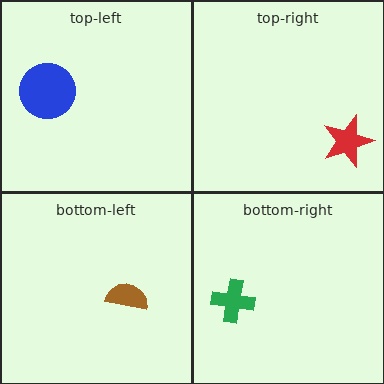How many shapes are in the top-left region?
1.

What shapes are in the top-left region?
The blue circle.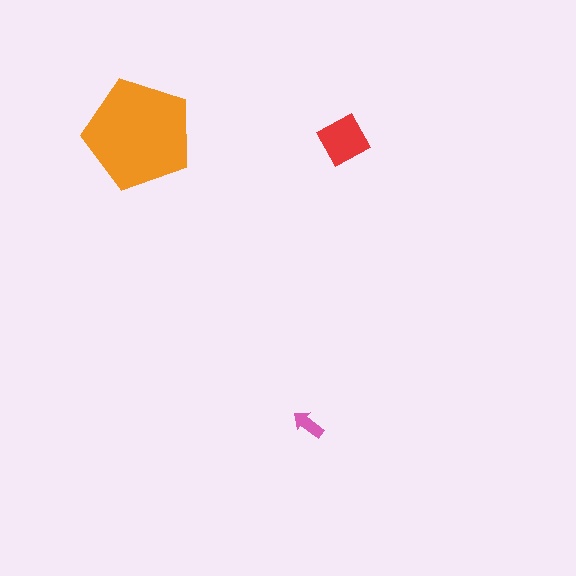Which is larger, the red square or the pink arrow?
The red square.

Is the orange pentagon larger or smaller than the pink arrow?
Larger.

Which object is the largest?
The orange pentagon.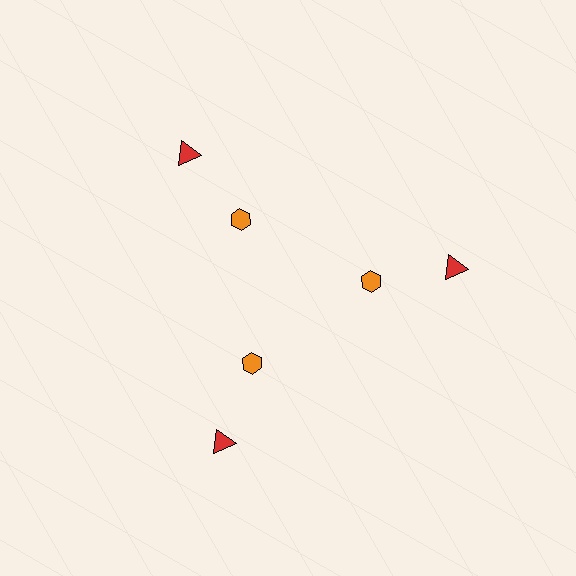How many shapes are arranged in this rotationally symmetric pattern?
There are 6 shapes, arranged in 3 groups of 2.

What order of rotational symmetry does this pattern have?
This pattern has 3-fold rotational symmetry.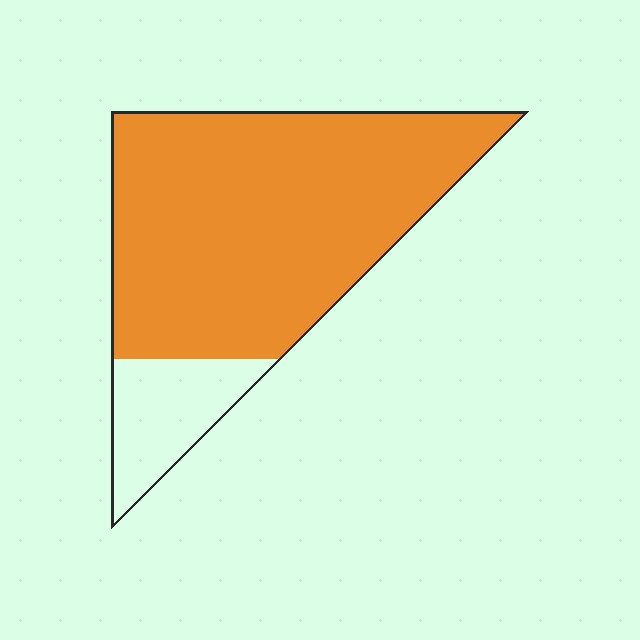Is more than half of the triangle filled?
Yes.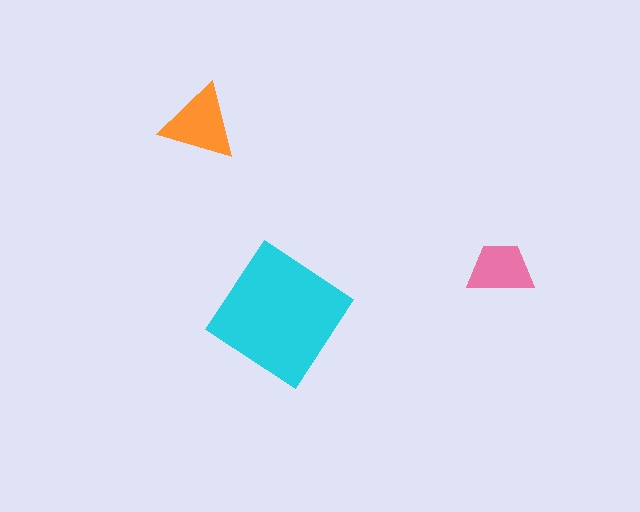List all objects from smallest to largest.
The pink trapezoid, the orange triangle, the cyan diamond.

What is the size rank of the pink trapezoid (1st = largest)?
3rd.